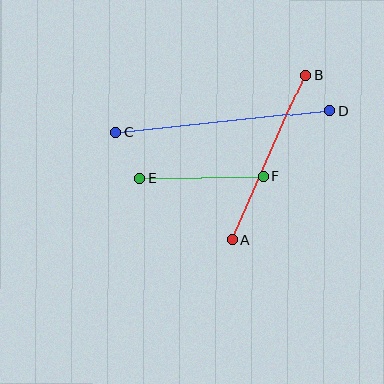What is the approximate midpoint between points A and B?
The midpoint is at approximately (269, 157) pixels.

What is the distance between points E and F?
The distance is approximately 124 pixels.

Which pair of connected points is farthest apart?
Points C and D are farthest apart.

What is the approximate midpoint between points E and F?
The midpoint is at approximately (201, 177) pixels.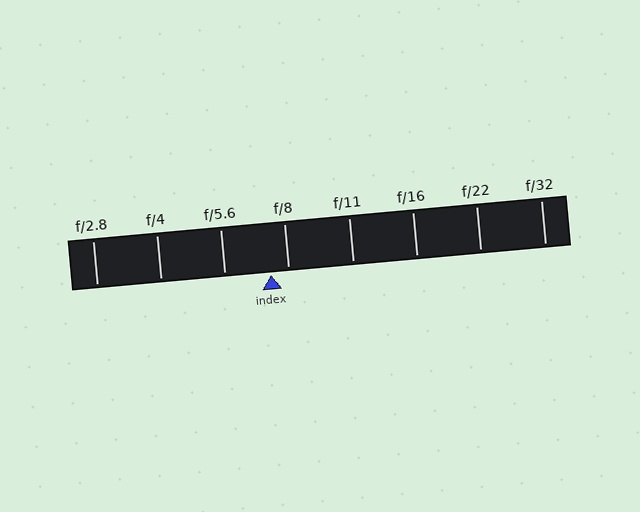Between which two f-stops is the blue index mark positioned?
The index mark is between f/5.6 and f/8.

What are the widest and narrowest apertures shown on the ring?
The widest aperture shown is f/2.8 and the narrowest is f/32.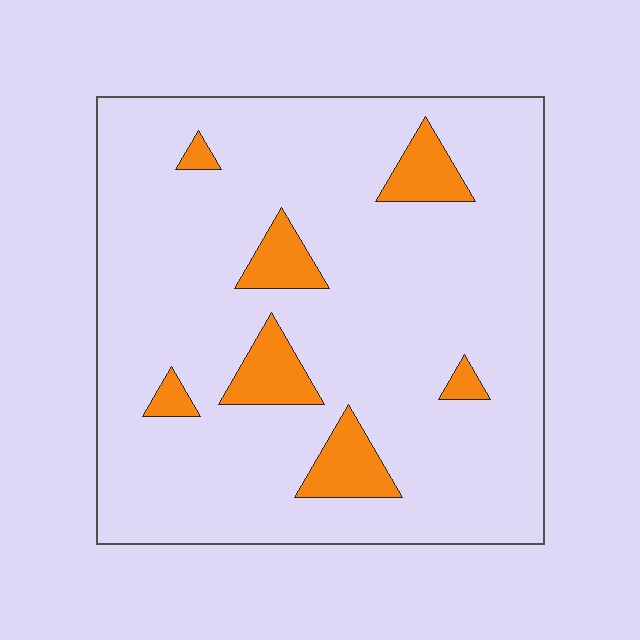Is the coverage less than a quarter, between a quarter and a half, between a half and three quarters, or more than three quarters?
Less than a quarter.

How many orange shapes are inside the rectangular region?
7.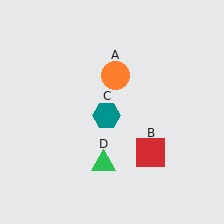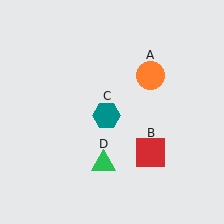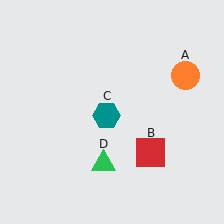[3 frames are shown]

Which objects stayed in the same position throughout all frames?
Red square (object B) and teal hexagon (object C) and green triangle (object D) remained stationary.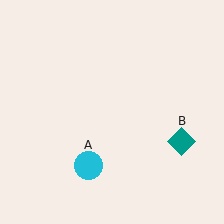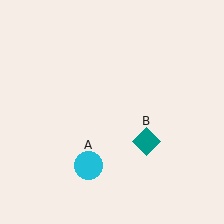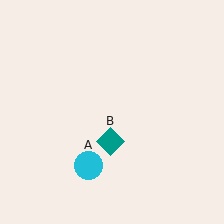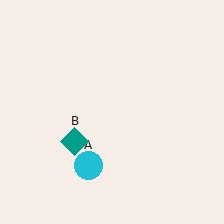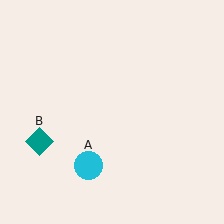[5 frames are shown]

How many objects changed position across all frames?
1 object changed position: teal diamond (object B).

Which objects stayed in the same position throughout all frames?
Cyan circle (object A) remained stationary.